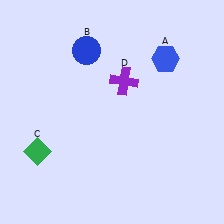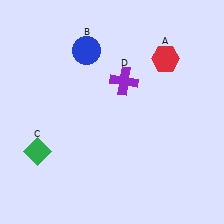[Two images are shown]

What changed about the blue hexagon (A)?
In Image 1, A is blue. In Image 2, it changed to red.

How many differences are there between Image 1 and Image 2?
There is 1 difference between the two images.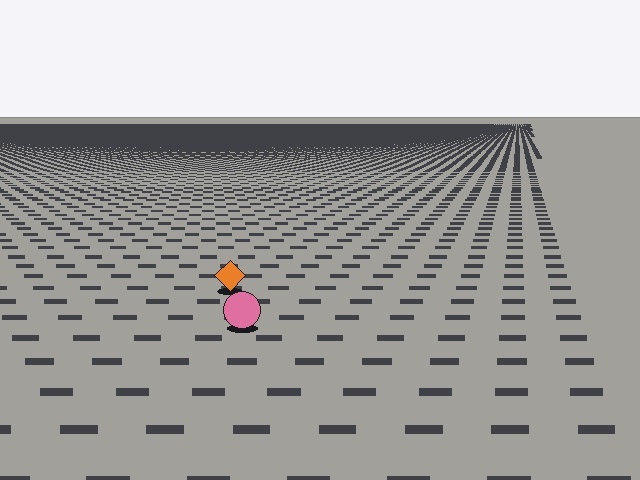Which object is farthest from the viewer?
The orange diamond is farthest from the viewer. It appears smaller and the ground texture around it is denser.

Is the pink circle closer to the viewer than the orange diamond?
Yes. The pink circle is closer — you can tell from the texture gradient: the ground texture is coarser near it.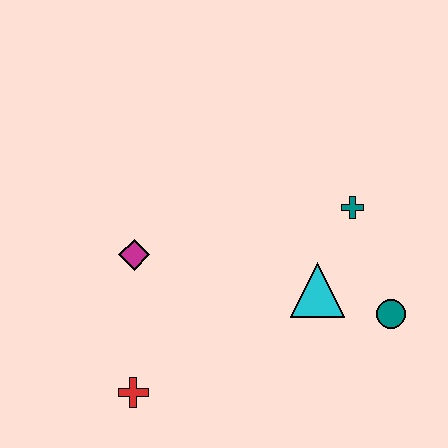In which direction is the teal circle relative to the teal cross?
The teal circle is below the teal cross.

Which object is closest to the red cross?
The magenta diamond is closest to the red cross.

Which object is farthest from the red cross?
The teal cross is farthest from the red cross.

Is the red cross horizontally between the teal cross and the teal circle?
No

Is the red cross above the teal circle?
No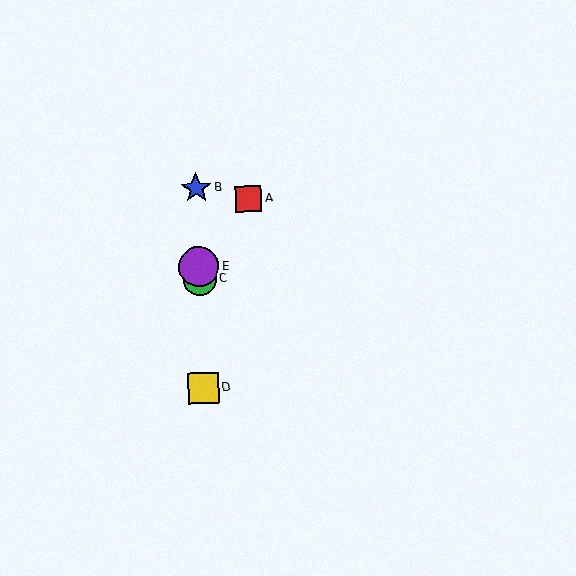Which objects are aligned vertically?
Objects B, C, D, E are aligned vertically.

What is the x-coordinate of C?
Object C is at x≈199.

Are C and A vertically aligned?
No, C is at x≈199 and A is at x≈248.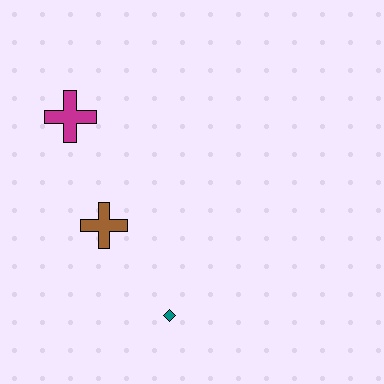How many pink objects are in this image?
There are no pink objects.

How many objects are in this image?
There are 3 objects.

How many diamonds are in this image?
There is 1 diamond.